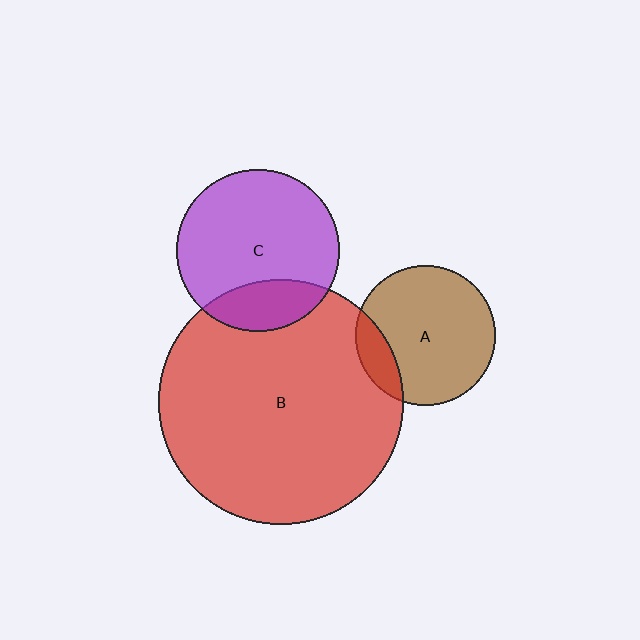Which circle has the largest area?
Circle B (red).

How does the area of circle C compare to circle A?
Approximately 1.3 times.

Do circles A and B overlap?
Yes.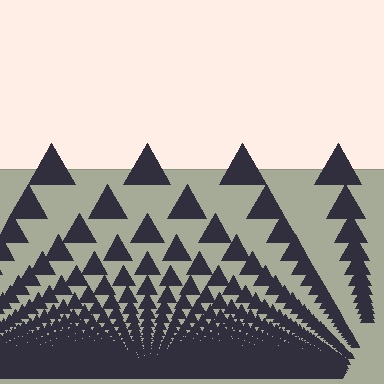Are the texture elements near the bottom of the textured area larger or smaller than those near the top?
Smaller. The gradient is inverted — elements near the bottom are smaller and denser.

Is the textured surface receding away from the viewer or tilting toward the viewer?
The surface appears to tilt toward the viewer. Texture elements get larger and sparser toward the top.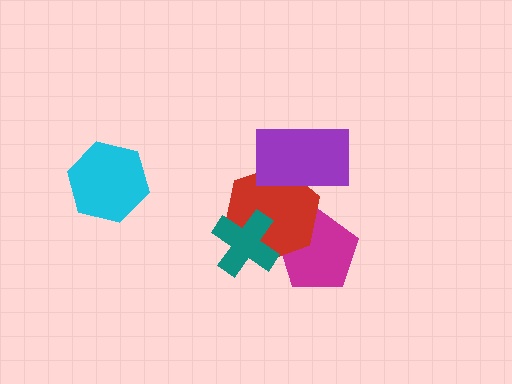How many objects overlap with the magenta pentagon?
1 object overlaps with the magenta pentagon.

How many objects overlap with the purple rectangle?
1 object overlaps with the purple rectangle.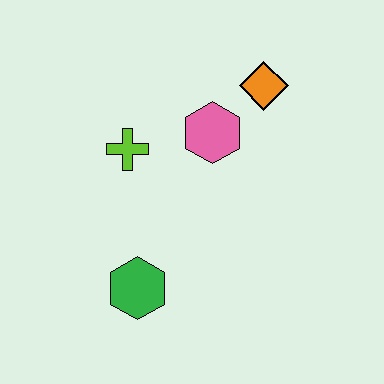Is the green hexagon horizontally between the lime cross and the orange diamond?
Yes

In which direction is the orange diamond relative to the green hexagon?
The orange diamond is above the green hexagon.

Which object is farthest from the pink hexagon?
The green hexagon is farthest from the pink hexagon.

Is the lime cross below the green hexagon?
No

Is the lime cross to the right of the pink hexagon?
No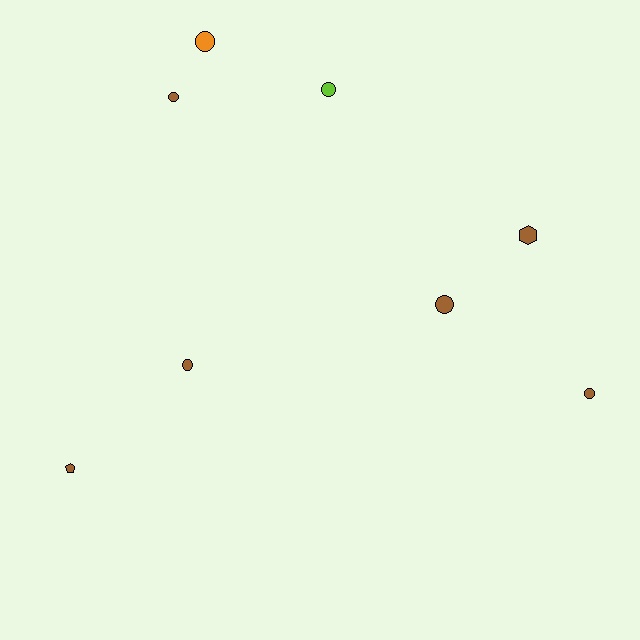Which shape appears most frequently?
Circle, with 6 objects.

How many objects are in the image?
There are 8 objects.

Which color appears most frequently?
Brown, with 6 objects.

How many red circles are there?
There are no red circles.